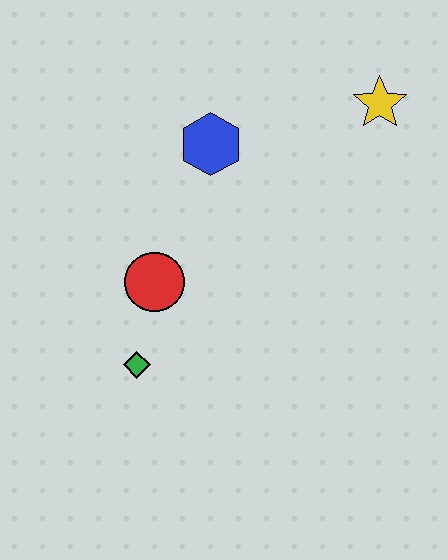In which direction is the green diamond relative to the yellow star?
The green diamond is below the yellow star.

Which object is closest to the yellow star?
The blue hexagon is closest to the yellow star.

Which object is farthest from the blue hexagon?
The green diamond is farthest from the blue hexagon.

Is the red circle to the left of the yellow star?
Yes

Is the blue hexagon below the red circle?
No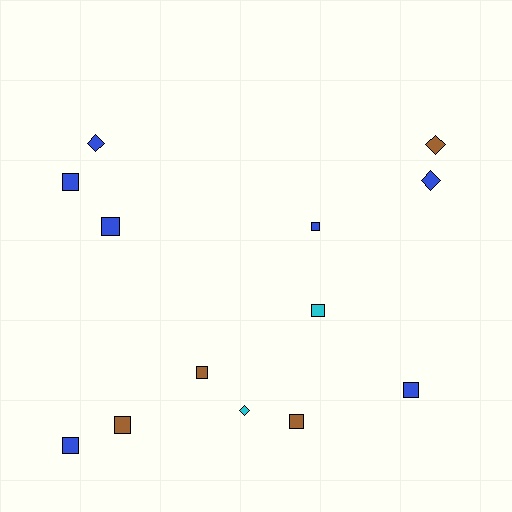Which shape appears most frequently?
Square, with 9 objects.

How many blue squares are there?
There are 5 blue squares.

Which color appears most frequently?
Blue, with 7 objects.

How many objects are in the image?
There are 13 objects.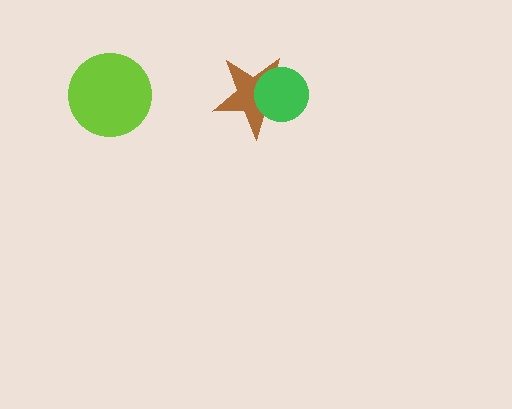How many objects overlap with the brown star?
1 object overlaps with the brown star.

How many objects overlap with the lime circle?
0 objects overlap with the lime circle.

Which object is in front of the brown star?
The green circle is in front of the brown star.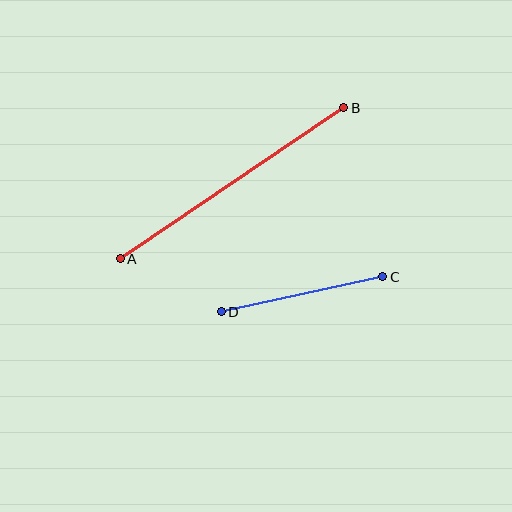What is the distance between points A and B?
The distance is approximately 270 pixels.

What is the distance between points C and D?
The distance is approximately 165 pixels.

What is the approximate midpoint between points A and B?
The midpoint is at approximately (232, 183) pixels.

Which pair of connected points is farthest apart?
Points A and B are farthest apart.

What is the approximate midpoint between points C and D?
The midpoint is at approximately (302, 294) pixels.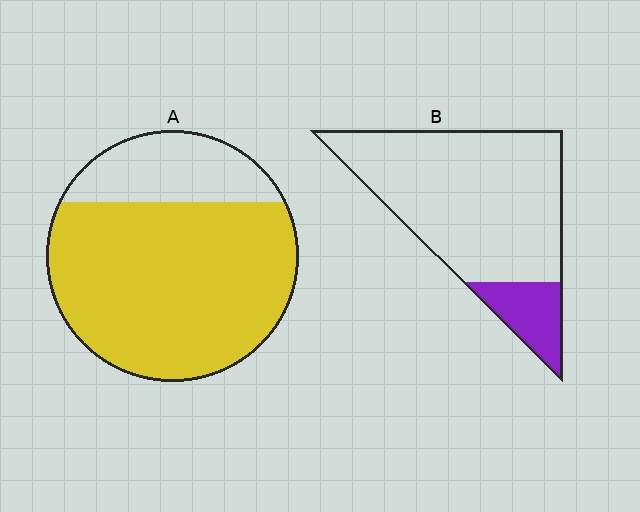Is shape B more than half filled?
No.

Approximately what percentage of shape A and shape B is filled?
A is approximately 75% and B is approximately 15%.